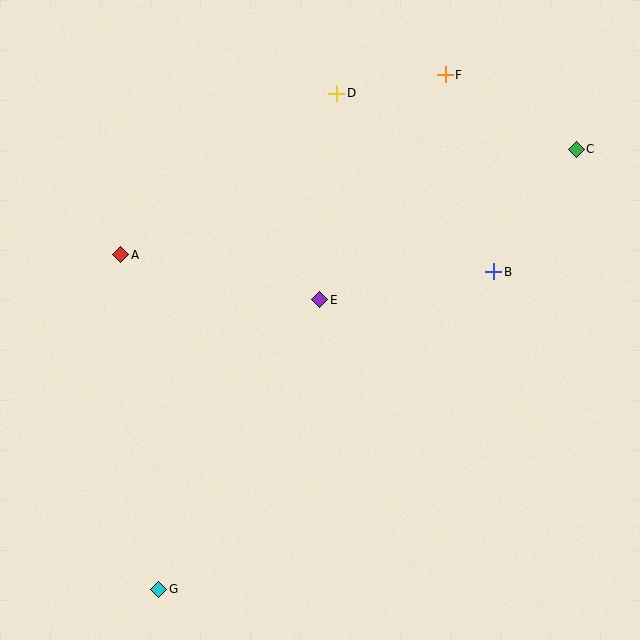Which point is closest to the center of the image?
Point E at (320, 300) is closest to the center.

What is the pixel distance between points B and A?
The distance between B and A is 373 pixels.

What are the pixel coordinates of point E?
Point E is at (320, 300).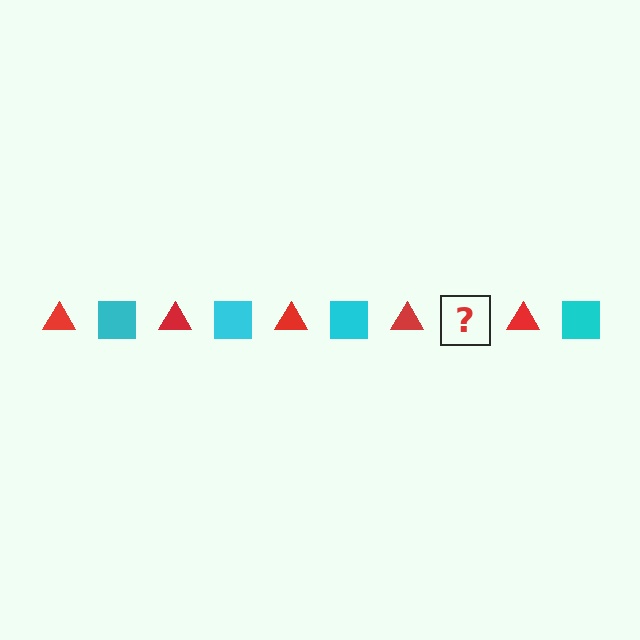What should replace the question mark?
The question mark should be replaced with a cyan square.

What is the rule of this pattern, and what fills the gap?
The rule is that the pattern alternates between red triangle and cyan square. The gap should be filled with a cyan square.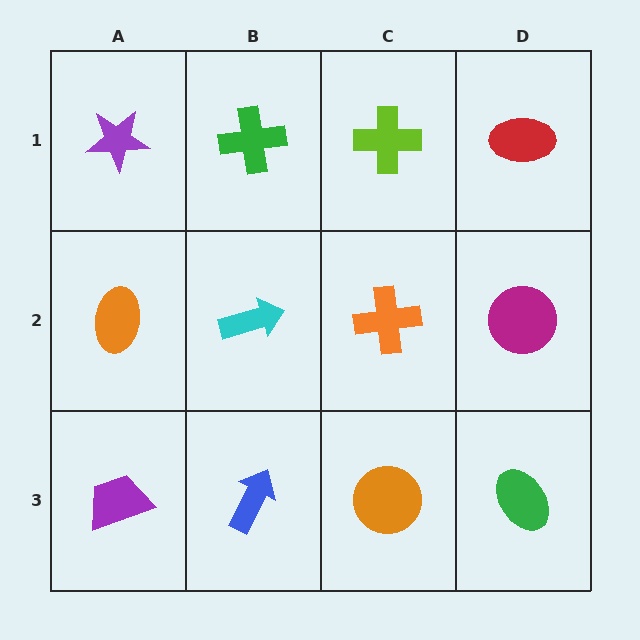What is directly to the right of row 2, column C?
A magenta circle.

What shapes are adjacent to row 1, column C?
An orange cross (row 2, column C), a green cross (row 1, column B), a red ellipse (row 1, column D).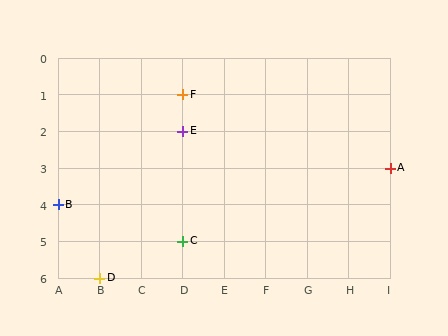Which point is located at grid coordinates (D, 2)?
Point E is at (D, 2).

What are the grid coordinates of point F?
Point F is at grid coordinates (D, 1).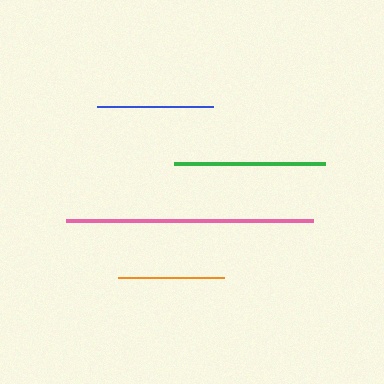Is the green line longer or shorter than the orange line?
The green line is longer than the orange line.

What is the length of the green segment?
The green segment is approximately 151 pixels long.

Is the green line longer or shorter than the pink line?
The pink line is longer than the green line.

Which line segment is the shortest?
The orange line is the shortest at approximately 106 pixels.